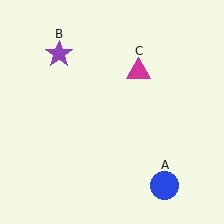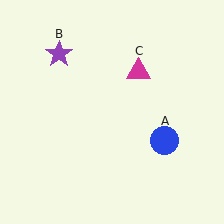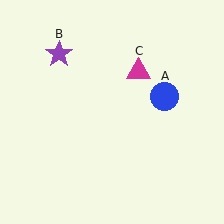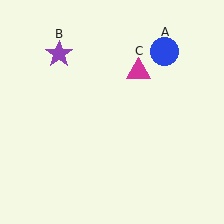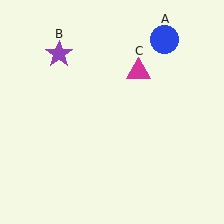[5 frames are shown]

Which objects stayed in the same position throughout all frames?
Purple star (object B) and magenta triangle (object C) remained stationary.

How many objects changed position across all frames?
1 object changed position: blue circle (object A).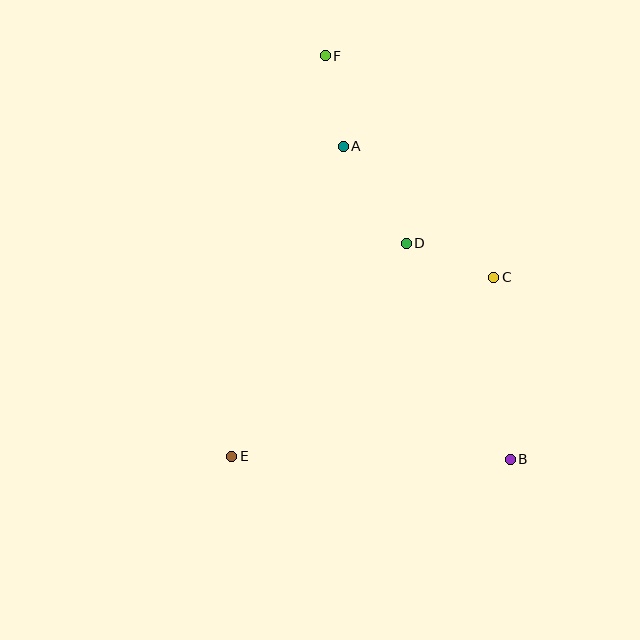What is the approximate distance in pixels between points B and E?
The distance between B and E is approximately 278 pixels.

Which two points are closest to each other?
Points A and F are closest to each other.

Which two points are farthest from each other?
Points B and F are farthest from each other.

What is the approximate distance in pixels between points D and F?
The distance between D and F is approximately 204 pixels.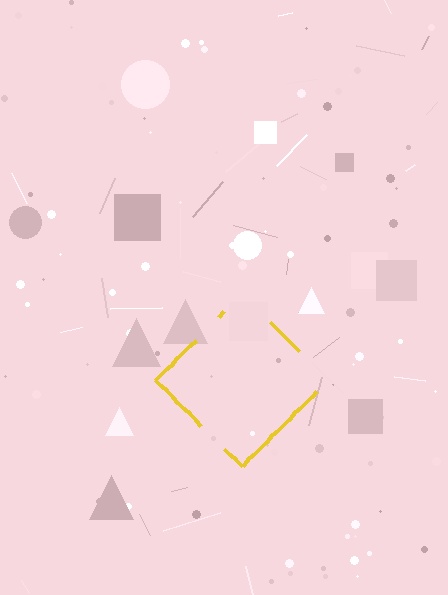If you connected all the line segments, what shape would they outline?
They would outline a diamond.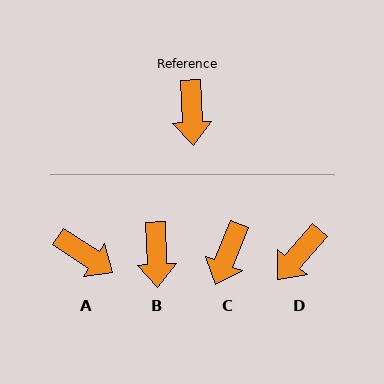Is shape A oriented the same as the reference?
No, it is off by about 55 degrees.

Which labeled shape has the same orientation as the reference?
B.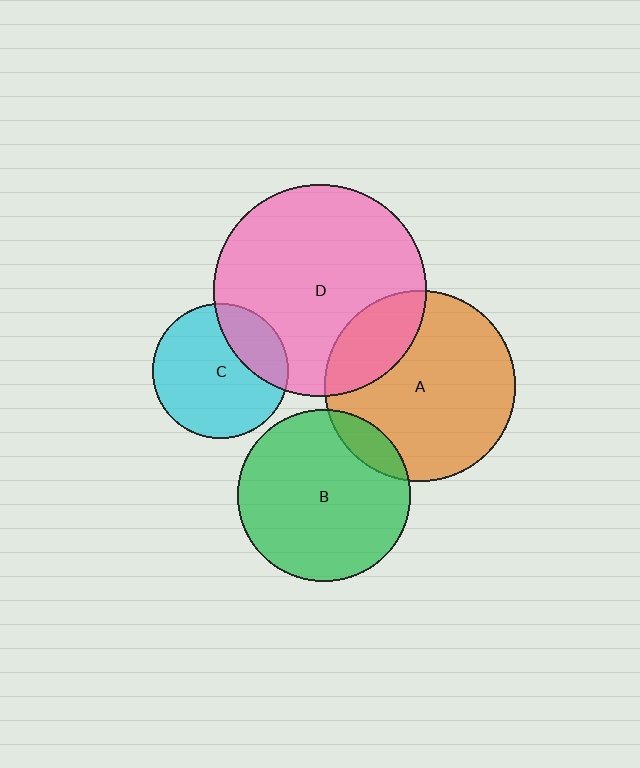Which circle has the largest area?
Circle D (pink).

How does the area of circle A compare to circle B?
Approximately 1.2 times.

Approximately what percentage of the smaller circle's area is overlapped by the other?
Approximately 10%.